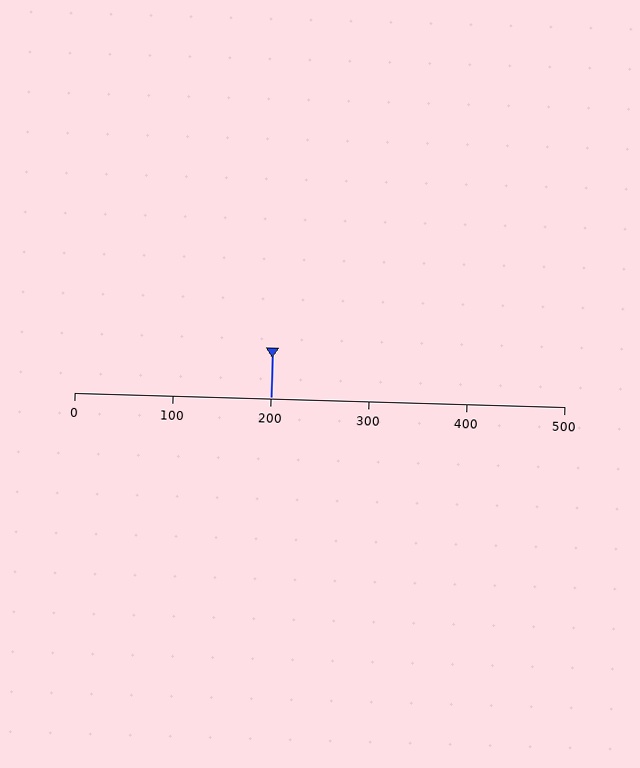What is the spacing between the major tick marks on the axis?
The major ticks are spaced 100 apart.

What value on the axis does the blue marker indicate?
The marker indicates approximately 200.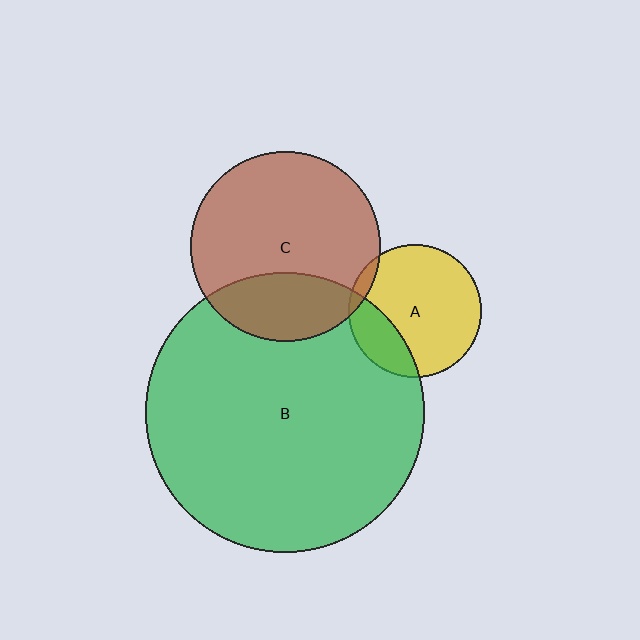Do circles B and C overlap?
Yes.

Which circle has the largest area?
Circle B (green).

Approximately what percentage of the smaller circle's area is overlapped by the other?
Approximately 25%.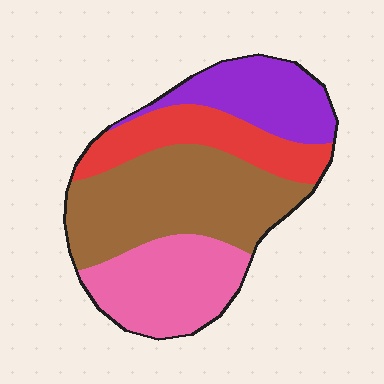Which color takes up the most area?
Brown, at roughly 40%.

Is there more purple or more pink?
Pink.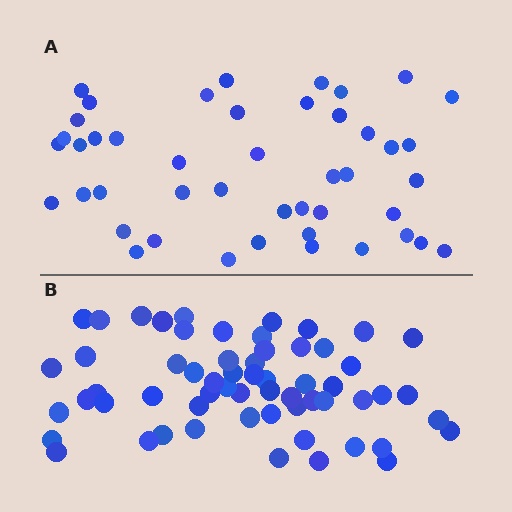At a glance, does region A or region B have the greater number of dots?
Region B (the bottom region) has more dots.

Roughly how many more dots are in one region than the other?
Region B has approximately 15 more dots than region A.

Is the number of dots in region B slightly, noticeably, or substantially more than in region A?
Region B has noticeably more, but not dramatically so. The ratio is roughly 1.3 to 1.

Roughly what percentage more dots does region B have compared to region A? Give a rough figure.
About 35% more.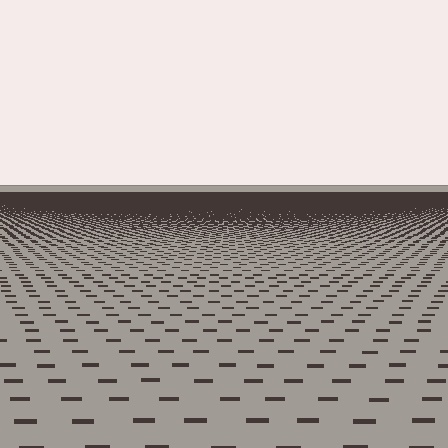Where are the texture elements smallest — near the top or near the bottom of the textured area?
Near the top.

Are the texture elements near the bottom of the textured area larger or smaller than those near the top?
Larger. Near the bottom, elements are closer to the viewer and appear at a bigger on-screen size.